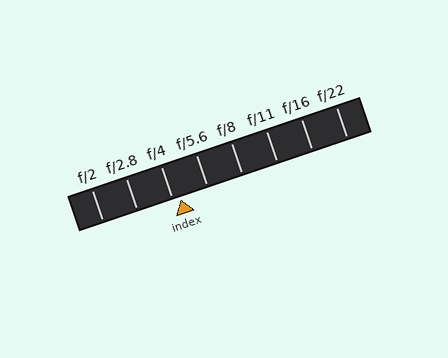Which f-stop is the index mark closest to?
The index mark is closest to f/4.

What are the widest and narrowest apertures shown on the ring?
The widest aperture shown is f/2 and the narrowest is f/22.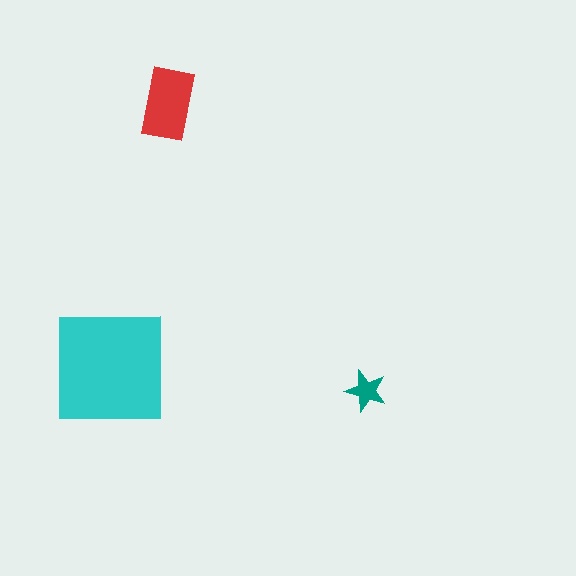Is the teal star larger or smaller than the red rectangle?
Smaller.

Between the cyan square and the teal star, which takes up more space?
The cyan square.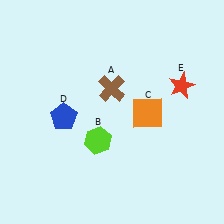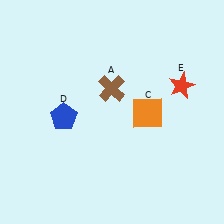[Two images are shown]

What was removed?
The lime hexagon (B) was removed in Image 2.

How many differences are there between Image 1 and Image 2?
There is 1 difference between the two images.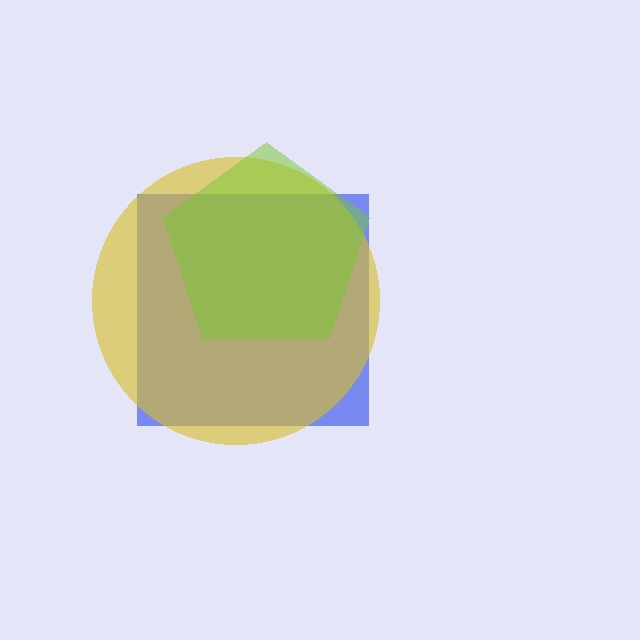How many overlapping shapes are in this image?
There are 3 overlapping shapes in the image.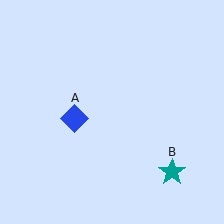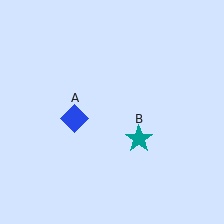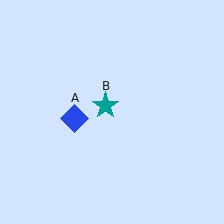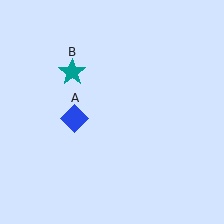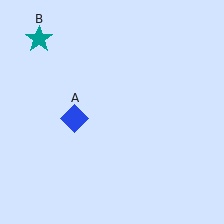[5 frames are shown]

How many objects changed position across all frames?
1 object changed position: teal star (object B).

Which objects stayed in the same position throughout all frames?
Blue diamond (object A) remained stationary.